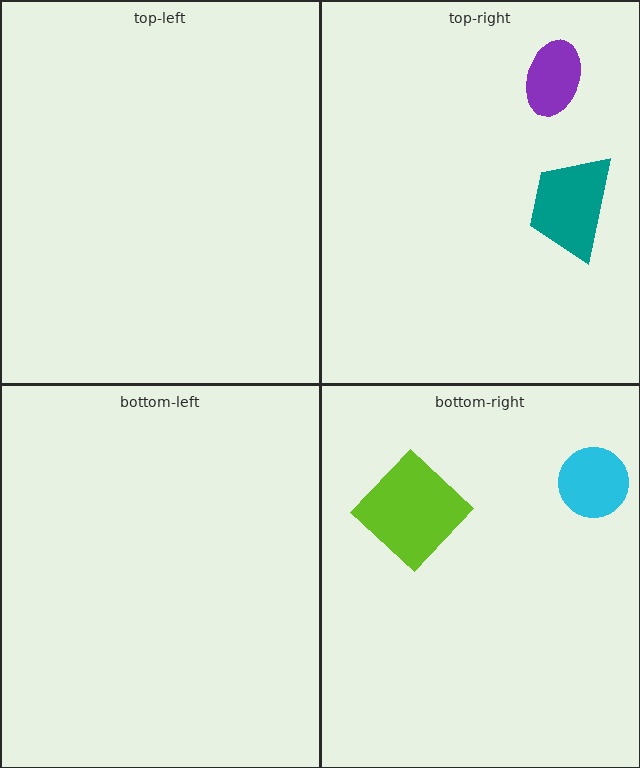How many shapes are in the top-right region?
2.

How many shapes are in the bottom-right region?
2.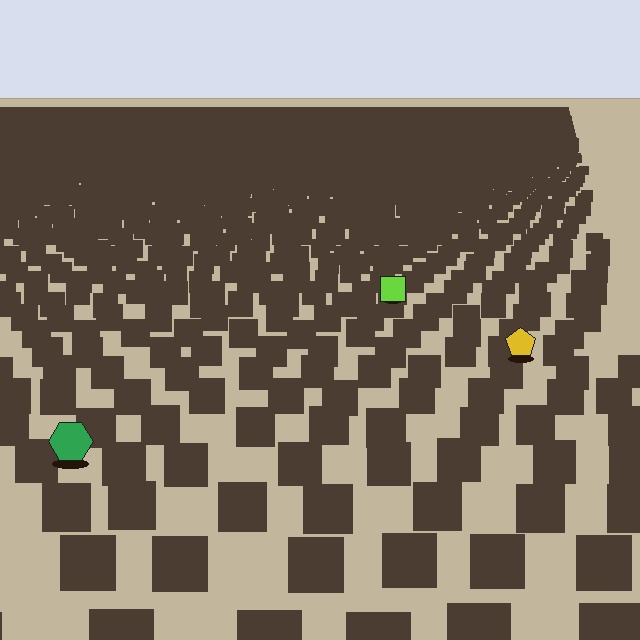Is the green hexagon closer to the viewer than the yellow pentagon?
Yes. The green hexagon is closer — you can tell from the texture gradient: the ground texture is coarser near it.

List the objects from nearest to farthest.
From nearest to farthest: the green hexagon, the yellow pentagon, the lime square.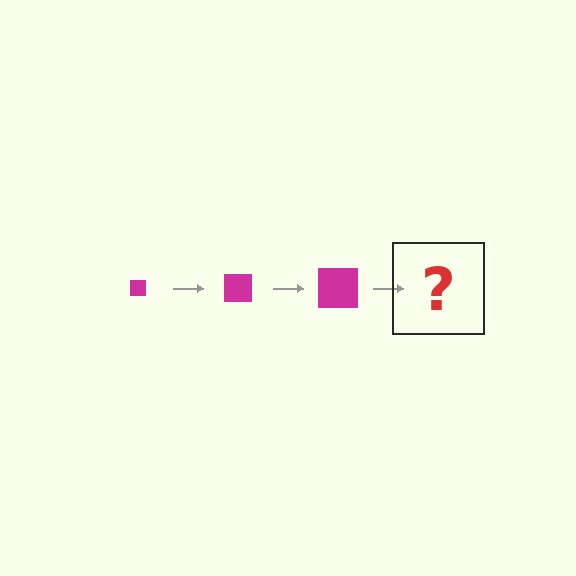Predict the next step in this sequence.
The next step is a magenta square, larger than the previous one.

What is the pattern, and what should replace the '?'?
The pattern is that the square gets progressively larger each step. The '?' should be a magenta square, larger than the previous one.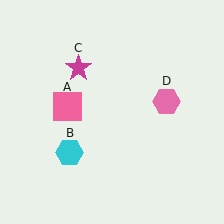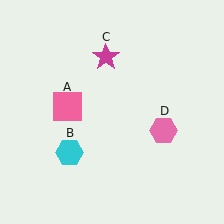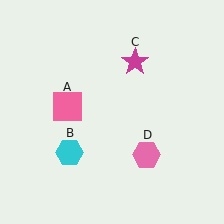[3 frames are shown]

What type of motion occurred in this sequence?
The magenta star (object C), pink hexagon (object D) rotated clockwise around the center of the scene.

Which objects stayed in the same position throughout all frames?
Pink square (object A) and cyan hexagon (object B) remained stationary.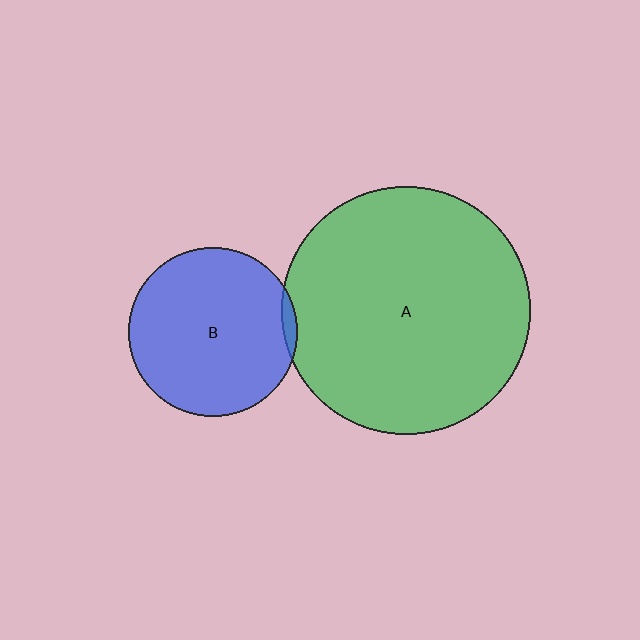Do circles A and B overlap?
Yes.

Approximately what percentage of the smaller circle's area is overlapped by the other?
Approximately 5%.